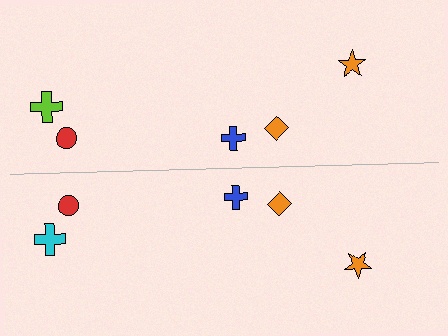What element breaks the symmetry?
The cyan cross on the bottom side breaks the symmetry — its mirror counterpart is lime.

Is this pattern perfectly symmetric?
No, the pattern is not perfectly symmetric. The cyan cross on the bottom side breaks the symmetry — its mirror counterpart is lime.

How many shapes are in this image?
There are 10 shapes in this image.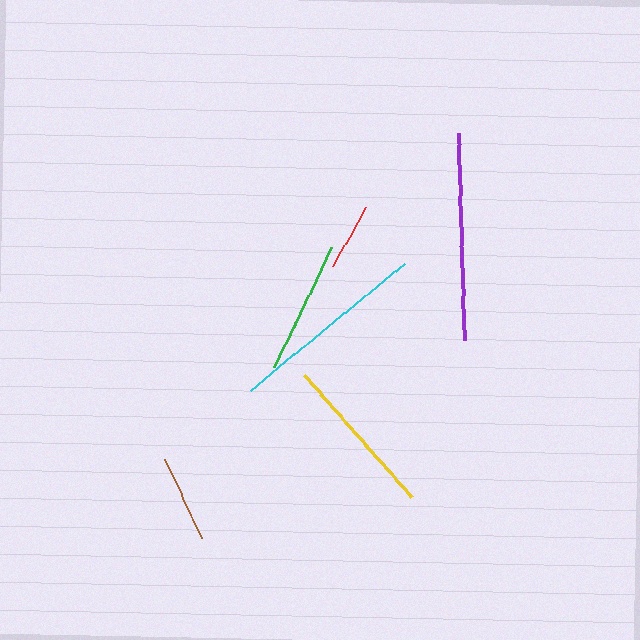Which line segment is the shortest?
The red line is the shortest at approximately 68 pixels.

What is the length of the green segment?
The green segment is approximately 133 pixels long.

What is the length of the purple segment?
The purple segment is approximately 208 pixels long.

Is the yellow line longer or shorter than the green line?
The yellow line is longer than the green line.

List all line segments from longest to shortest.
From longest to shortest: purple, cyan, yellow, green, brown, red.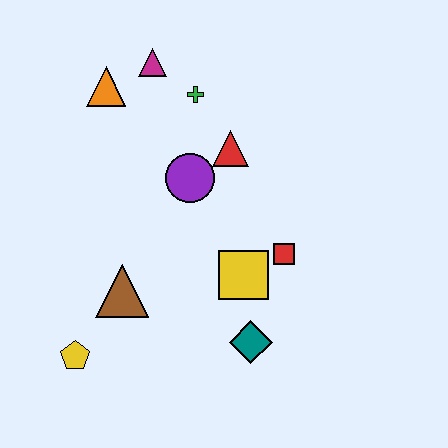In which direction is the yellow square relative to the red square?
The yellow square is to the left of the red square.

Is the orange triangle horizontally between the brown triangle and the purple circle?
No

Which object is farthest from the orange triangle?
The teal diamond is farthest from the orange triangle.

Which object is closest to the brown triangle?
The yellow pentagon is closest to the brown triangle.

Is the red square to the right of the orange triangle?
Yes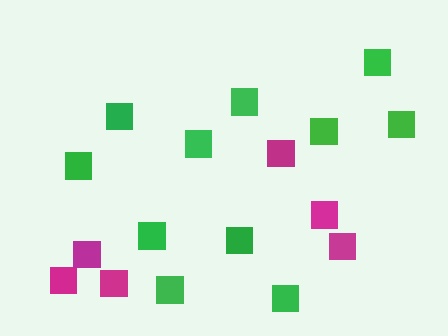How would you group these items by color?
There are 2 groups: one group of green squares (11) and one group of magenta squares (6).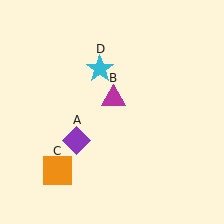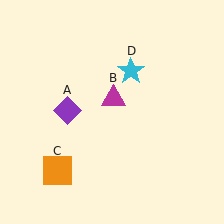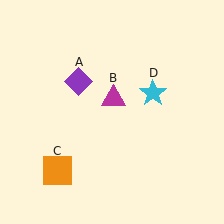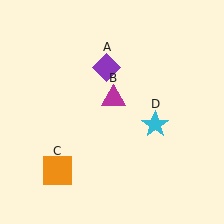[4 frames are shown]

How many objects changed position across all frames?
2 objects changed position: purple diamond (object A), cyan star (object D).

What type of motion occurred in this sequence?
The purple diamond (object A), cyan star (object D) rotated clockwise around the center of the scene.